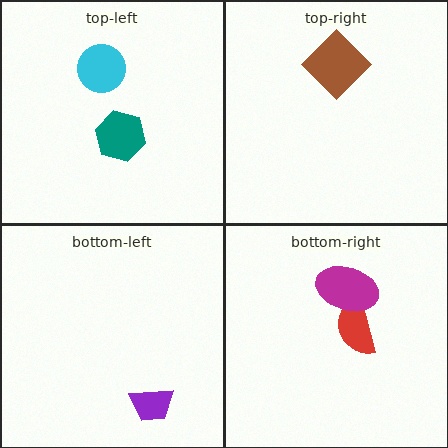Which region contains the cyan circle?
The top-left region.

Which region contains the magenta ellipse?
The bottom-right region.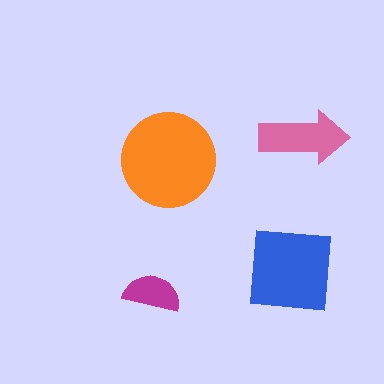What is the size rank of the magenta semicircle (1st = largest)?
4th.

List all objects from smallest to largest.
The magenta semicircle, the pink arrow, the blue square, the orange circle.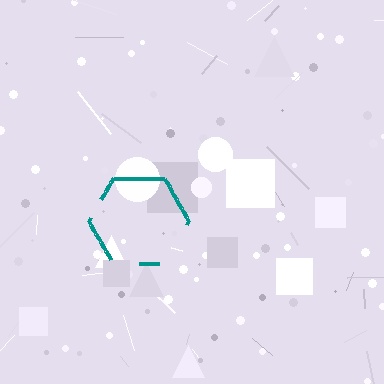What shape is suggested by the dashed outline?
The dashed outline suggests a hexagon.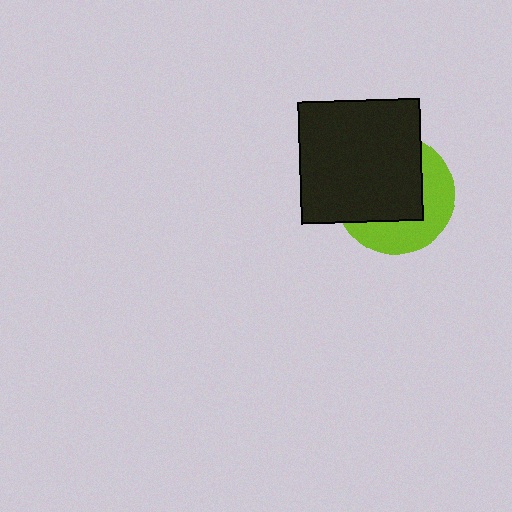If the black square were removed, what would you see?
You would see the complete lime circle.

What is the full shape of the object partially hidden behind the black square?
The partially hidden object is a lime circle.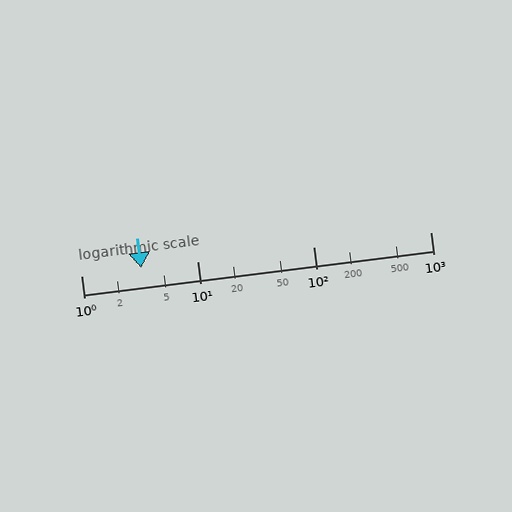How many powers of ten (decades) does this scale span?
The scale spans 3 decades, from 1 to 1000.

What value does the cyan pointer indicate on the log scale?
The pointer indicates approximately 3.3.